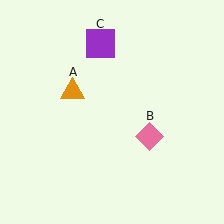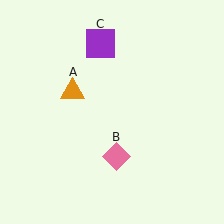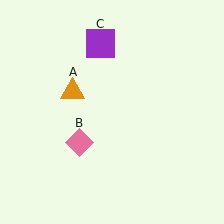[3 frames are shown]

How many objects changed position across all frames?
1 object changed position: pink diamond (object B).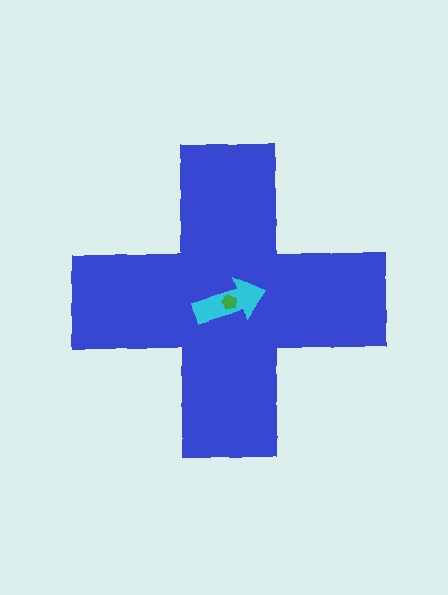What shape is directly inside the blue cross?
The cyan arrow.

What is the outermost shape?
The blue cross.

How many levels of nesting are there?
3.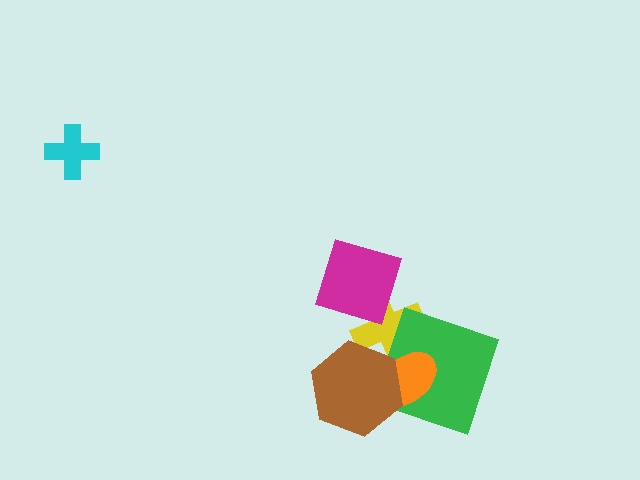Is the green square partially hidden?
Yes, it is partially covered by another shape.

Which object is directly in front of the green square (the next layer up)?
The orange ellipse is directly in front of the green square.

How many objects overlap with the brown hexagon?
3 objects overlap with the brown hexagon.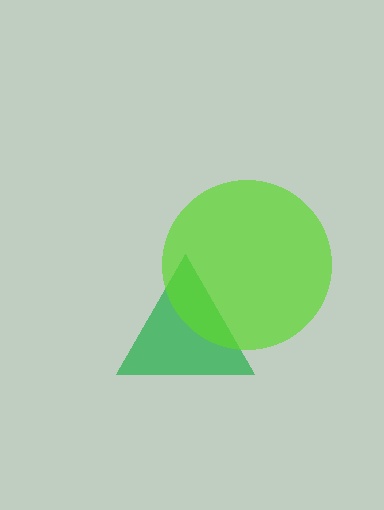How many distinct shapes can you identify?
There are 2 distinct shapes: a green triangle, a lime circle.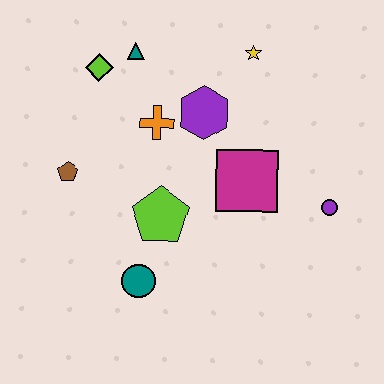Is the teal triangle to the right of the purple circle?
No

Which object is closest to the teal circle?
The lime pentagon is closest to the teal circle.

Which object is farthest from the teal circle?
The yellow star is farthest from the teal circle.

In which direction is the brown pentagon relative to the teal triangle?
The brown pentagon is below the teal triangle.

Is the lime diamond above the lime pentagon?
Yes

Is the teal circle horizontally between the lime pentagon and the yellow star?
No